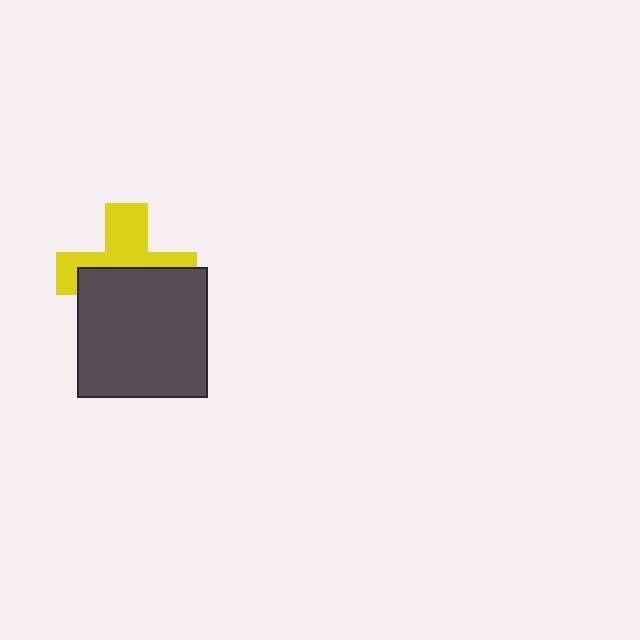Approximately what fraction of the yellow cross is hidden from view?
Roughly 52% of the yellow cross is hidden behind the dark gray square.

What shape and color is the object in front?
The object in front is a dark gray square.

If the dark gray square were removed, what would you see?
You would see the complete yellow cross.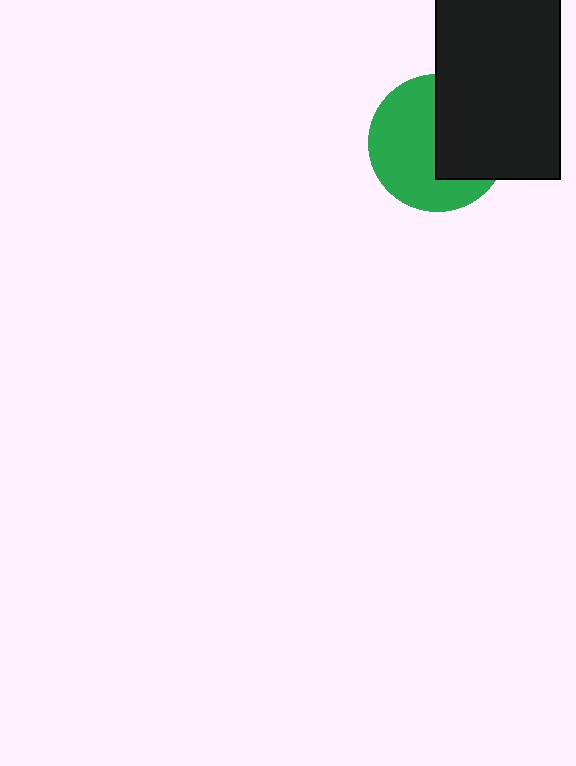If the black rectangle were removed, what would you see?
You would see the complete green circle.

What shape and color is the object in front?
The object in front is a black rectangle.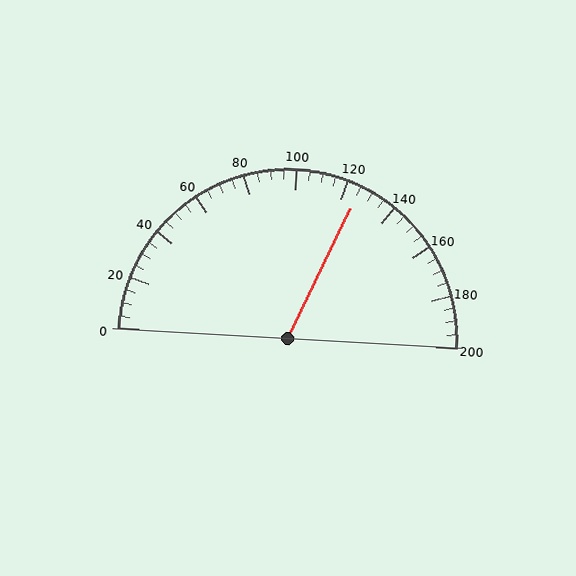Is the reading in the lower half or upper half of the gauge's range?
The reading is in the upper half of the range (0 to 200).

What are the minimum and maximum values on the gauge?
The gauge ranges from 0 to 200.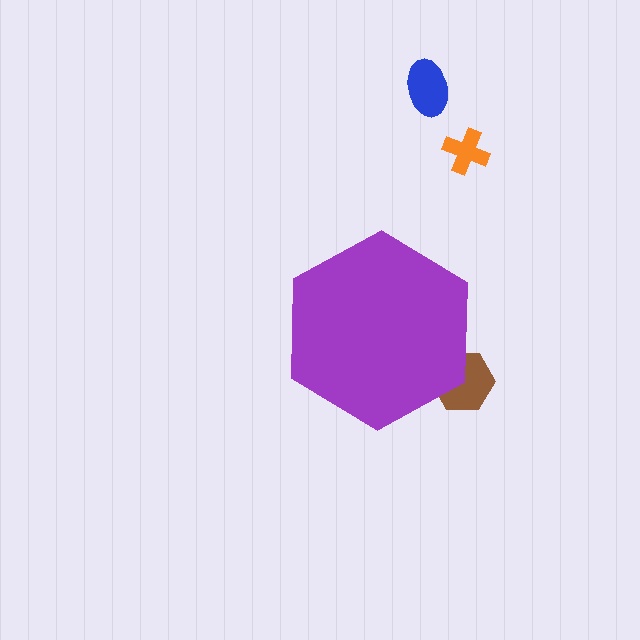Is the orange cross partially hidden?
No, the orange cross is fully visible.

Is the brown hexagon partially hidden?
Yes, the brown hexagon is partially hidden behind the purple hexagon.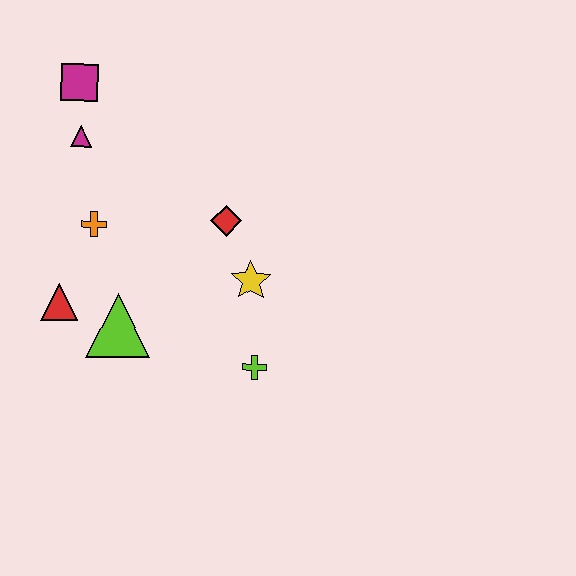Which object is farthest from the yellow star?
The magenta square is farthest from the yellow star.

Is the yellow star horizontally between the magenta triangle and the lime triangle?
No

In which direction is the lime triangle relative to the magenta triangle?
The lime triangle is below the magenta triangle.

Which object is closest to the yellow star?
The red diamond is closest to the yellow star.